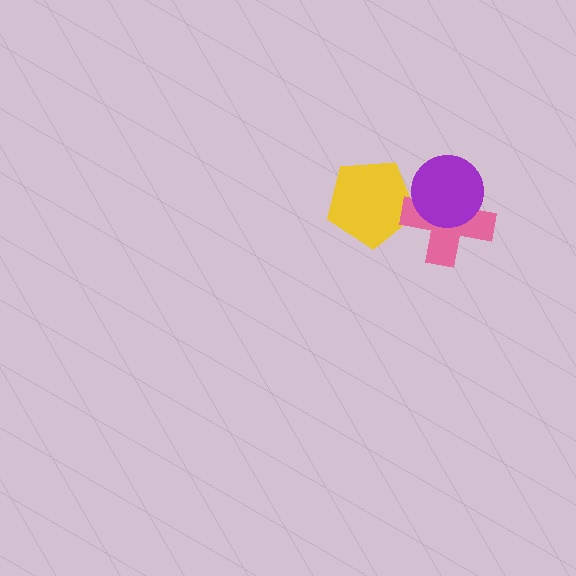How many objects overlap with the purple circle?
1 object overlaps with the purple circle.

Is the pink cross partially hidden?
Yes, it is partially covered by another shape.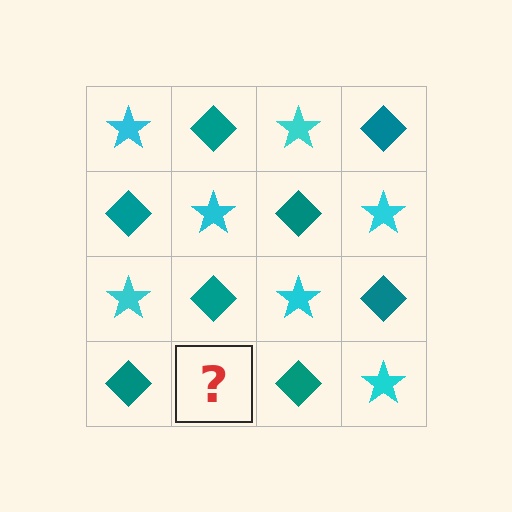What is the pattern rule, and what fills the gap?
The rule is that it alternates cyan star and teal diamond in a checkerboard pattern. The gap should be filled with a cyan star.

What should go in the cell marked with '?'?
The missing cell should contain a cyan star.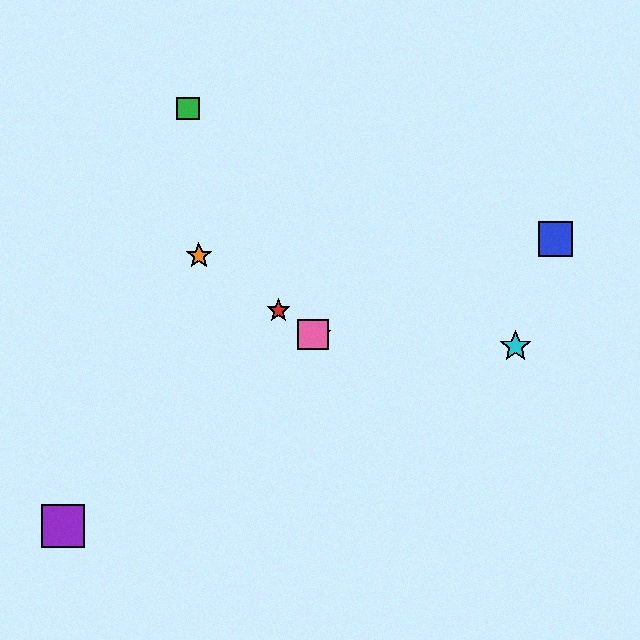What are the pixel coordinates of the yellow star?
The yellow star is at (315, 336).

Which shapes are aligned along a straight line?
The red star, the yellow star, the orange star, the pink square are aligned along a straight line.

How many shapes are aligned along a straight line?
4 shapes (the red star, the yellow star, the orange star, the pink square) are aligned along a straight line.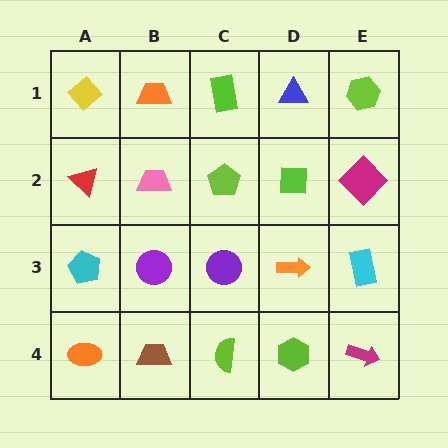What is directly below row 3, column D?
A lime hexagon.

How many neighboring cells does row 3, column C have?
4.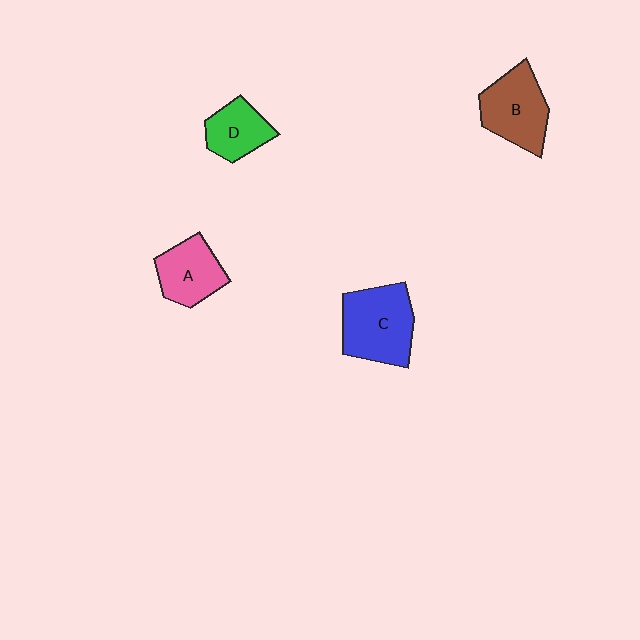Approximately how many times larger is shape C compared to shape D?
Approximately 1.7 times.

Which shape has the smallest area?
Shape D (green).